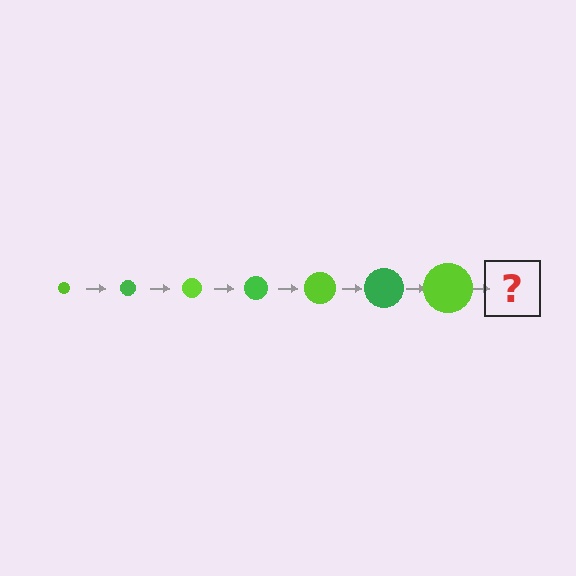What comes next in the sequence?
The next element should be a green circle, larger than the previous one.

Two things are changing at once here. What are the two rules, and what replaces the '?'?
The two rules are that the circle grows larger each step and the color cycles through lime and green. The '?' should be a green circle, larger than the previous one.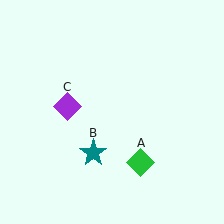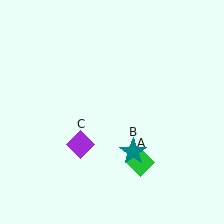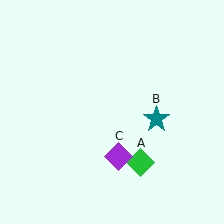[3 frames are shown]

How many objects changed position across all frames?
2 objects changed position: teal star (object B), purple diamond (object C).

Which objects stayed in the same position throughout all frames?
Green diamond (object A) remained stationary.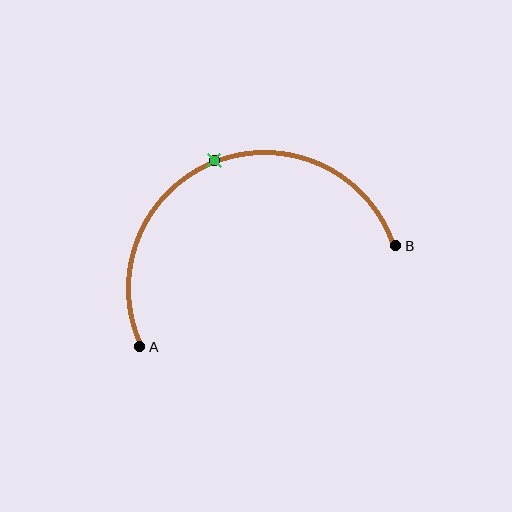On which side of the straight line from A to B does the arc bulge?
The arc bulges above the straight line connecting A and B.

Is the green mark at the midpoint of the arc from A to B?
Yes. The green mark lies on the arc at equal arc-length from both A and B — it is the arc midpoint.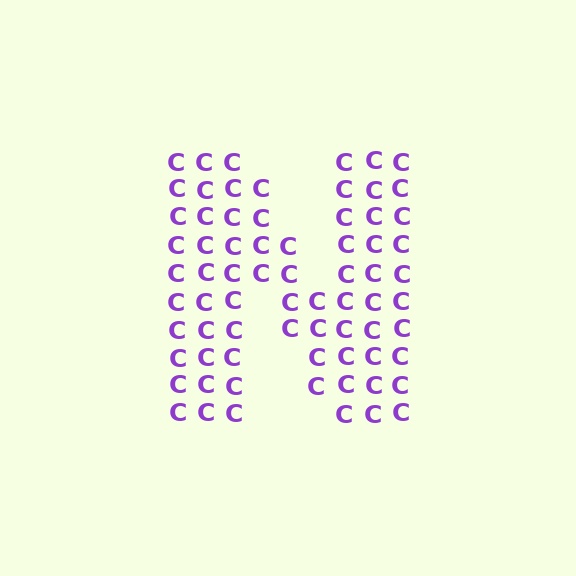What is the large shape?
The large shape is the letter N.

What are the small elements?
The small elements are letter C's.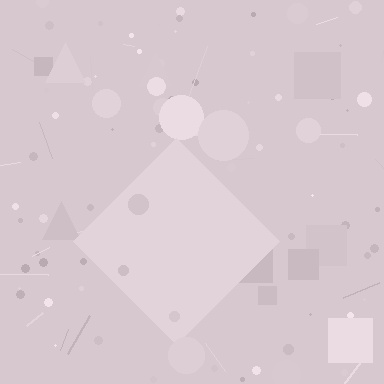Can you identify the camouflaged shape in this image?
The camouflaged shape is a diamond.